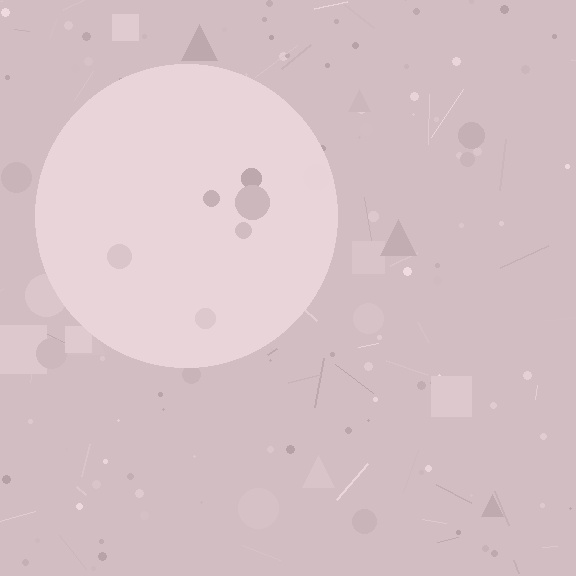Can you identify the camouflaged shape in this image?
The camouflaged shape is a circle.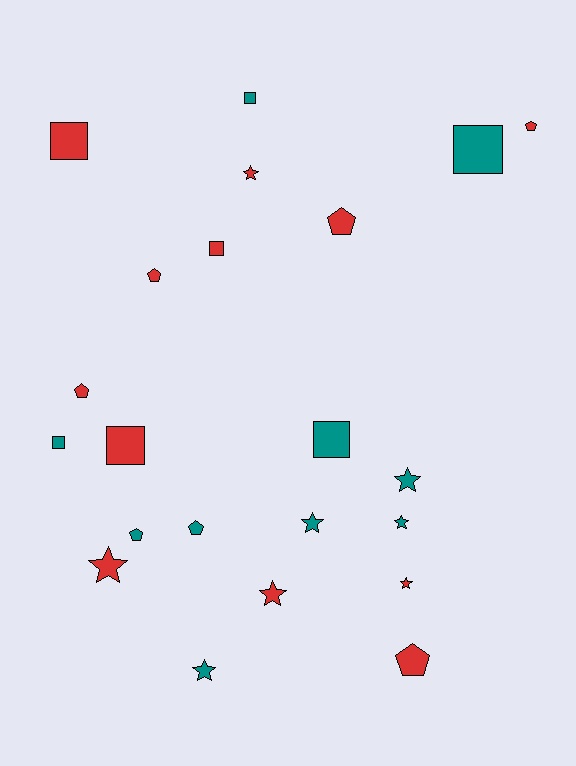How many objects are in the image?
There are 22 objects.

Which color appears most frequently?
Red, with 12 objects.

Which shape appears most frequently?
Star, with 8 objects.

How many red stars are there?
There are 4 red stars.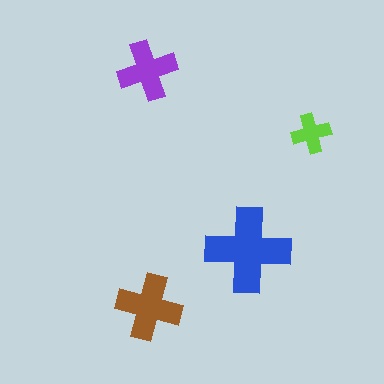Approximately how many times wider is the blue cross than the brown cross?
About 1.5 times wider.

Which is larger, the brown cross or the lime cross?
The brown one.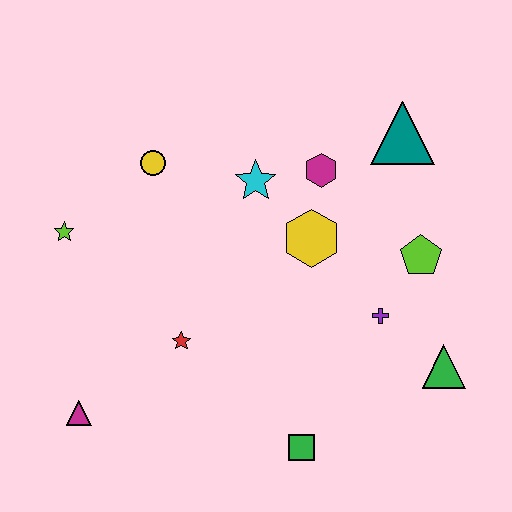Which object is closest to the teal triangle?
The magenta hexagon is closest to the teal triangle.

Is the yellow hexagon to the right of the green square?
Yes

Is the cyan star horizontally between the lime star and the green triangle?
Yes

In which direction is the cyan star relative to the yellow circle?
The cyan star is to the right of the yellow circle.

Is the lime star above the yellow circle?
No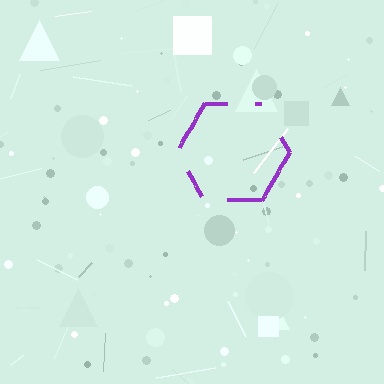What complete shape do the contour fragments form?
The contour fragments form a hexagon.